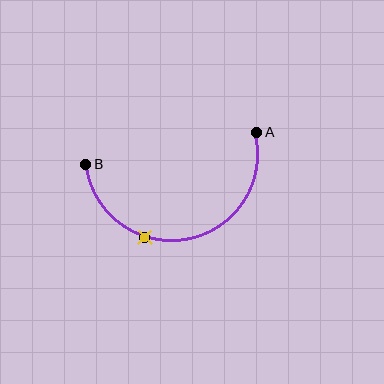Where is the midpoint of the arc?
The arc midpoint is the point on the curve farthest from the straight line joining A and B. It sits below that line.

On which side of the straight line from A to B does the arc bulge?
The arc bulges below the straight line connecting A and B.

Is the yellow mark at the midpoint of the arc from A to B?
No. The yellow mark lies on the arc but is closer to endpoint B. The arc midpoint would be at the point on the curve equidistant along the arc from both A and B.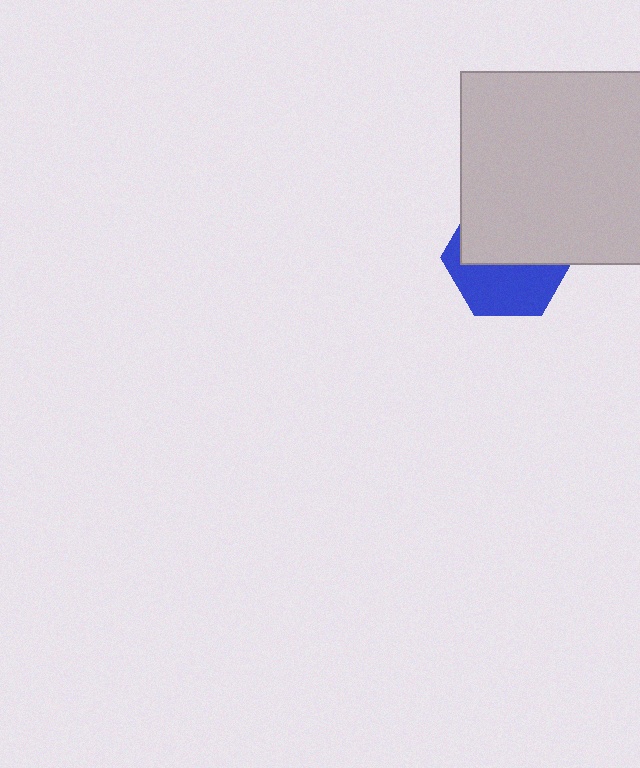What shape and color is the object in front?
The object in front is a light gray square.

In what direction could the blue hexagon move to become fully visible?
The blue hexagon could move down. That would shift it out from behind the light gray square entirely.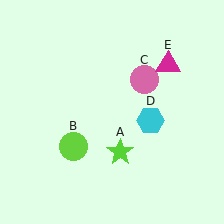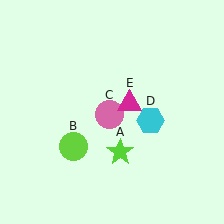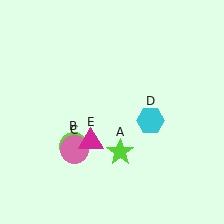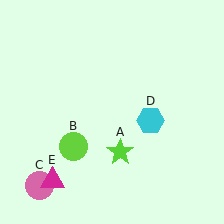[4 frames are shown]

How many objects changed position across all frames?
2 objects changed position: pink circle (object C), magenta triangle (object E).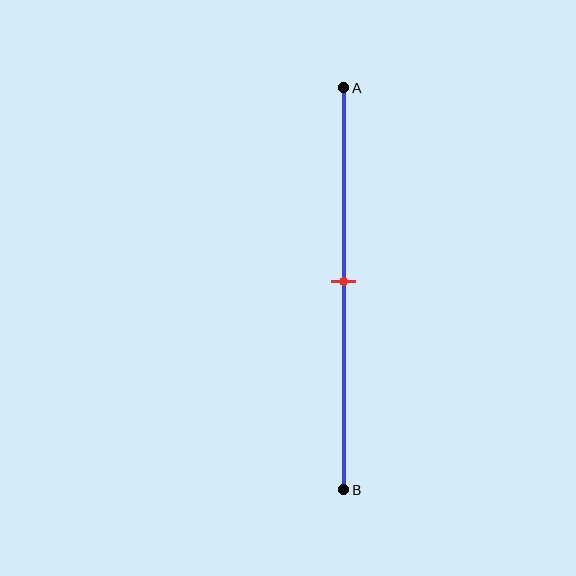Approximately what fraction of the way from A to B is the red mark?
The red mark is approximately 50% of the way from A to B.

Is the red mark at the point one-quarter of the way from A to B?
No, the mark is at about 50% from A, not at the 25% one-quarter point.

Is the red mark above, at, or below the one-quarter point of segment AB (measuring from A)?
The red mark is below the one-quarter point of segment AB.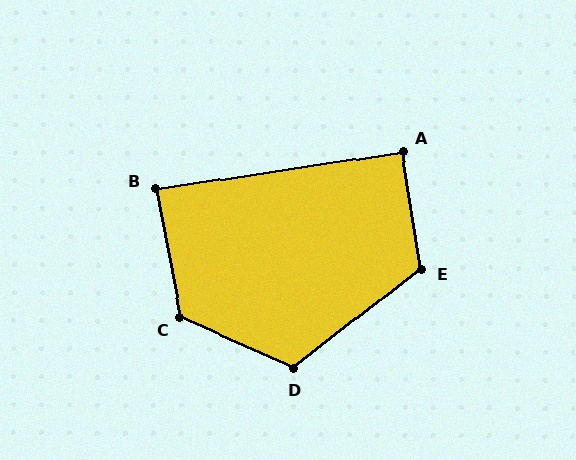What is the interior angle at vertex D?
Approximately 118 degrees (obtuse).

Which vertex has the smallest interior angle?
B, at approximately 88 degrees.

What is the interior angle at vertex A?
Approximately 91 degrees (approximately right).